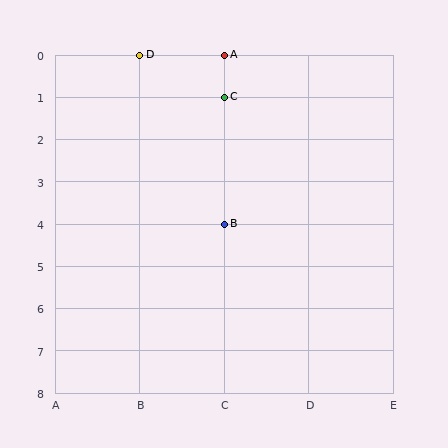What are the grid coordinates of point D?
Point D is at grid coordinates (B, 0).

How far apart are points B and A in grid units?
Points B and A are 4 rows apart.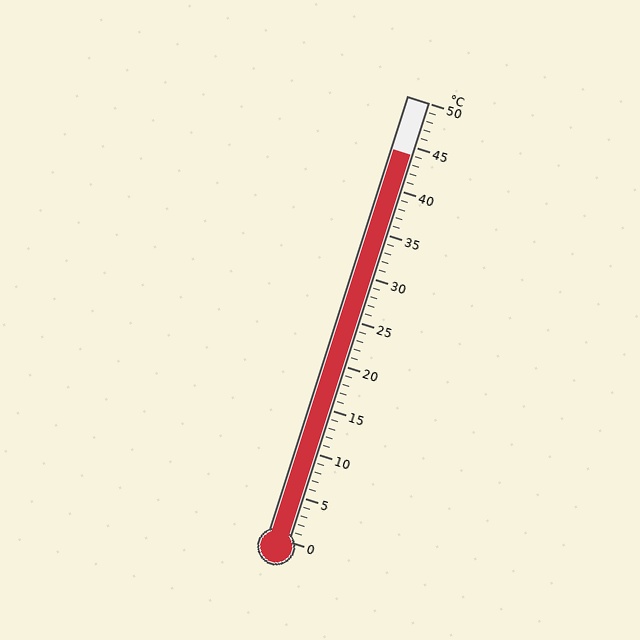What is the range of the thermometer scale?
The thermometer scale ranges from 0°C to 50°C.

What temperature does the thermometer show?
The thermometer shows approximately 44°C.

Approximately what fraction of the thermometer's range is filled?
The thermometer is filled to approximately 90% of its range.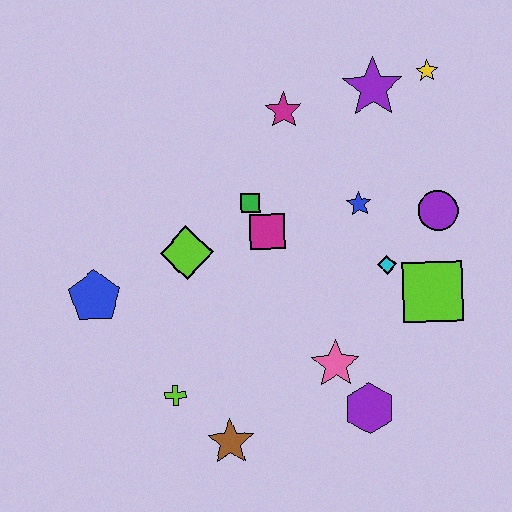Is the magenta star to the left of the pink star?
Yes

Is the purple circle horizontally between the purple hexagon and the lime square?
No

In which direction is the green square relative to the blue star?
The green square is to the left of the blue star.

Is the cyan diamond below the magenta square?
Yes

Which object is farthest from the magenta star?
The brown star is farthest from the magenta star.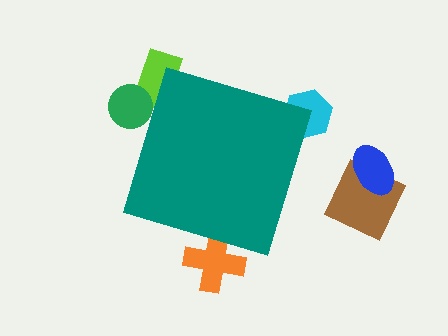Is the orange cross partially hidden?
Yes, the orange cross is partially hidden behind the teal diamond.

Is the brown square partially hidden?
No, the brown square is fully visible.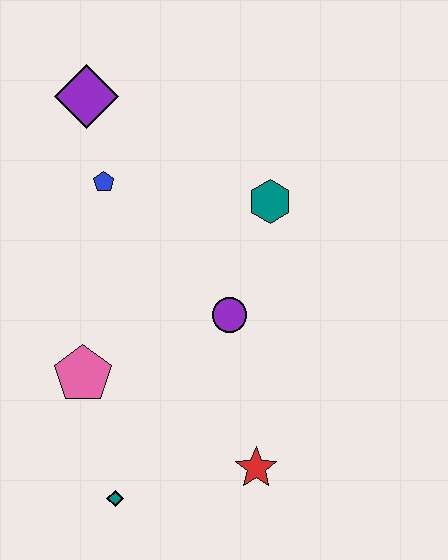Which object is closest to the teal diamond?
The pink pentagon is closest to the teal diamond.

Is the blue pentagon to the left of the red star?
Yes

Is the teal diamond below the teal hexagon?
Yes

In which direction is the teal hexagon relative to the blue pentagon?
The teal hexagon is to the right of the blue pentagon.